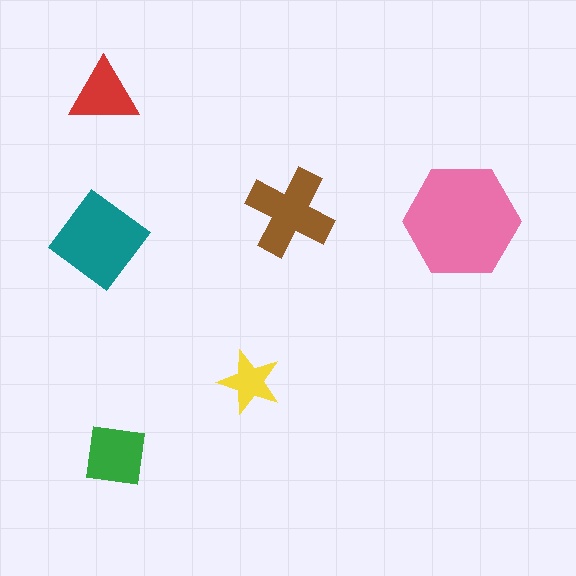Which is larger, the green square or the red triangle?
The green square.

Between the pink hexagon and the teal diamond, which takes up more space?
The pink hexagon.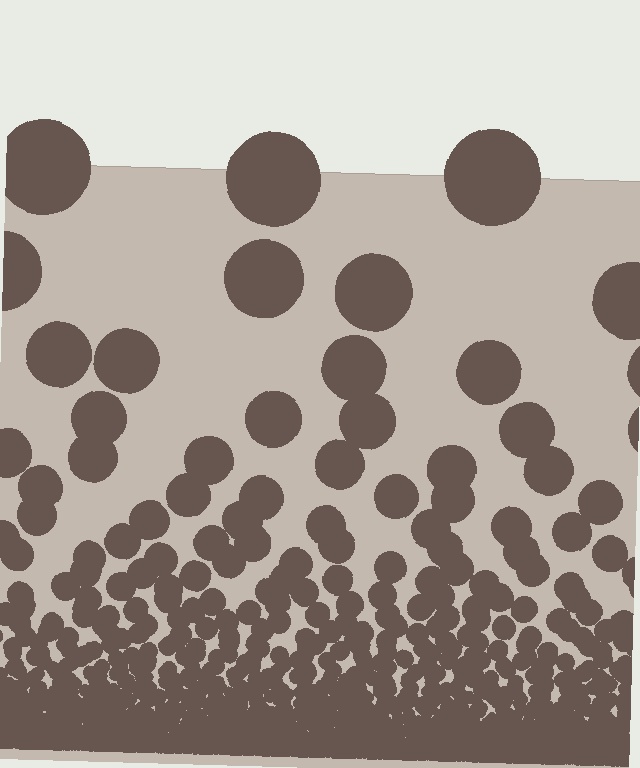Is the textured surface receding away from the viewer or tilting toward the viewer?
The surface appears to tilt toward the viewer. Texture elements get larger and sparser toward the top.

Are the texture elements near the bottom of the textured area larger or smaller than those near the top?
Smaller. The gradient is inverted — elements near the bottom are smaller and denser.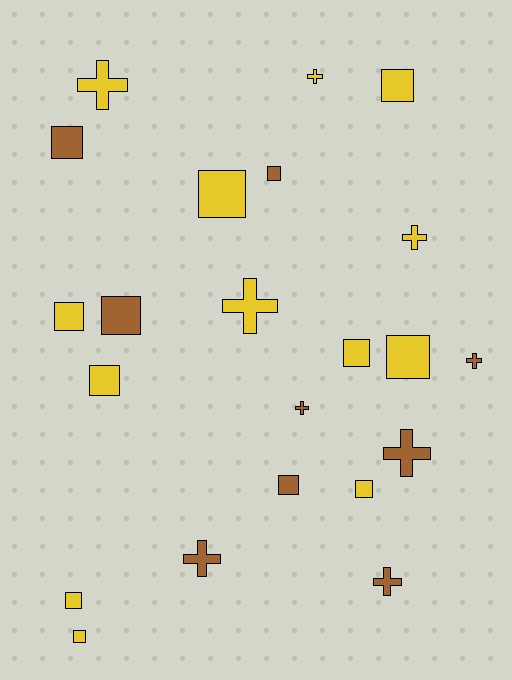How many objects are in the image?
There are 22 objects.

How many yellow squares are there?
There are 9 yellow squares.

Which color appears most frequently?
Yellow, with 13 objects.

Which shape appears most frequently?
Square, with 13 objects.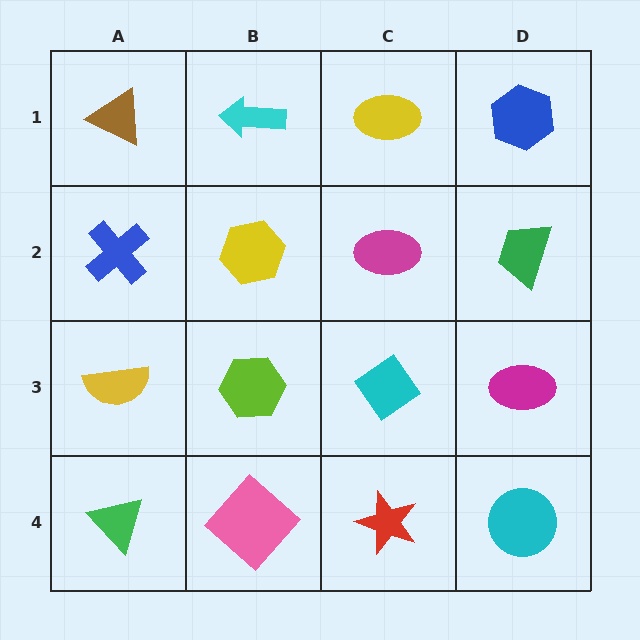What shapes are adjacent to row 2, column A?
A brown triangle (row 1, column A), a yellow semicircle (row 3, column A), a yellow hexagon (row 2, column B).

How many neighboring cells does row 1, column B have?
3.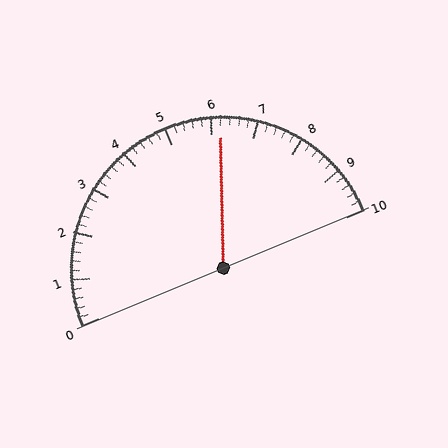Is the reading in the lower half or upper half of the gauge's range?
The reading is in the upper half of the range (0 to 10).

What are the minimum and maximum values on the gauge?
The gauge ranges from 0 to 10.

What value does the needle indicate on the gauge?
The needle indicates approximately 6.2.